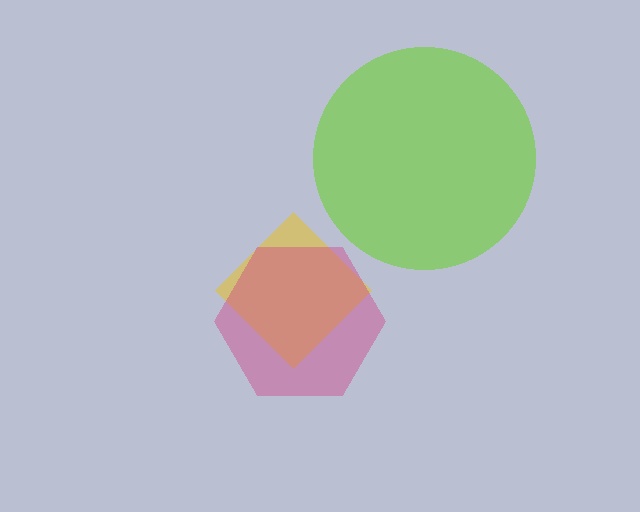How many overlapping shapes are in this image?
There are 3 overlapping shapes in the image.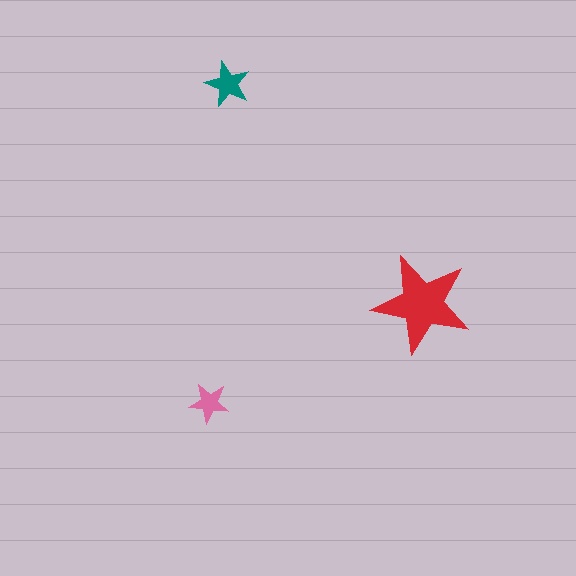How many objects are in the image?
There are 3 objects in the image.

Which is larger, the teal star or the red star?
The red one.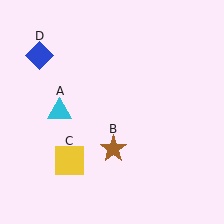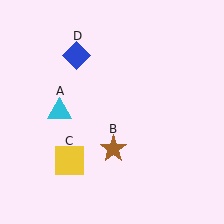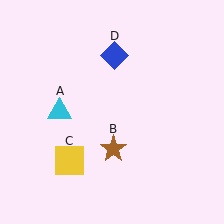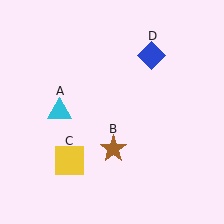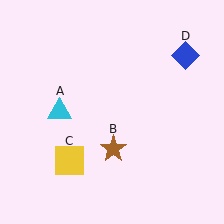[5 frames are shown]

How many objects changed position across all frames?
1 object changed position: blue diamond (object D).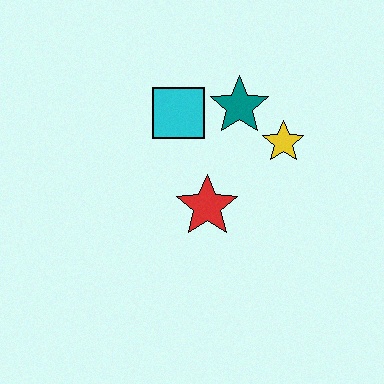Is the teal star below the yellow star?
No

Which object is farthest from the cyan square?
The yellow star is farthest from the cyan square.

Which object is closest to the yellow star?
The teal star is closest to the yellow star.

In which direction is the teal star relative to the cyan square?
The teal star is to the right of the cyan square.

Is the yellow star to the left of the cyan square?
No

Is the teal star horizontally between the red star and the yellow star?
Yes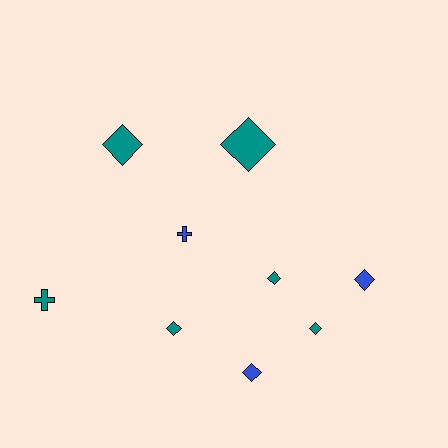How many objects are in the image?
There are 9 objects.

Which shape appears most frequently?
Diamond, with 7 objects.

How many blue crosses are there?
There is 1 blue cross.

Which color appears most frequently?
Teal, with 6 objects.